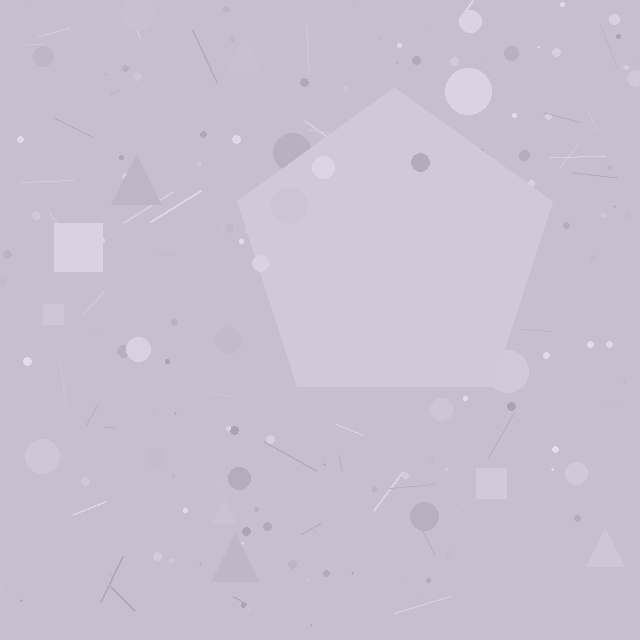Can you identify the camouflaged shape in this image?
The camouflaged shape is a pentagon.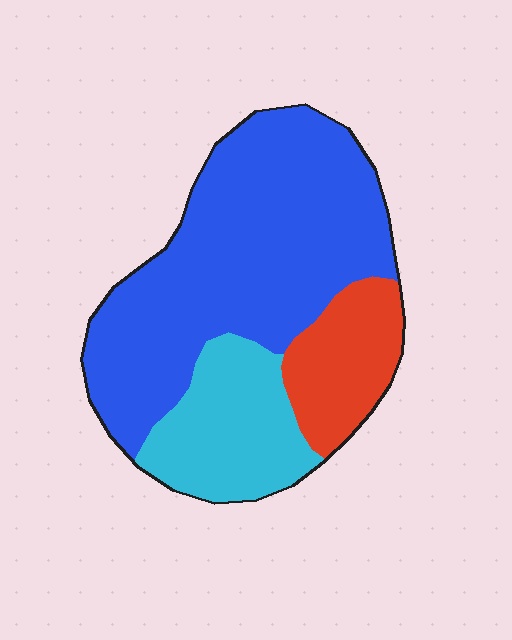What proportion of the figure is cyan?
Cyan covers 22% of the figure.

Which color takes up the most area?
Blue, at roughly 60%.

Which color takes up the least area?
Red, at roughly 15%.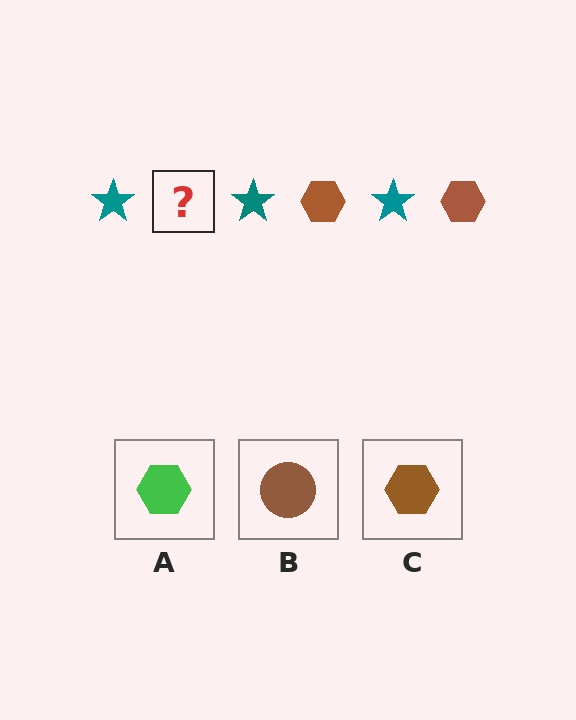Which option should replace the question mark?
Option C.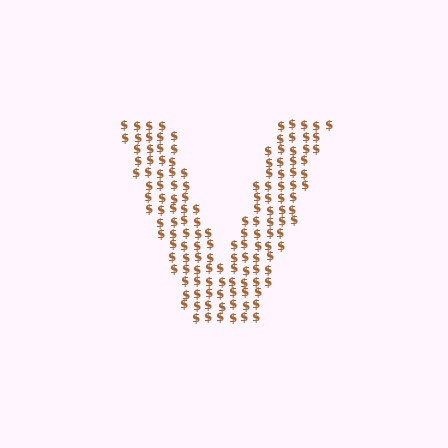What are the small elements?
The small elements are dollar signs.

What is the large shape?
The large shape is the letter V.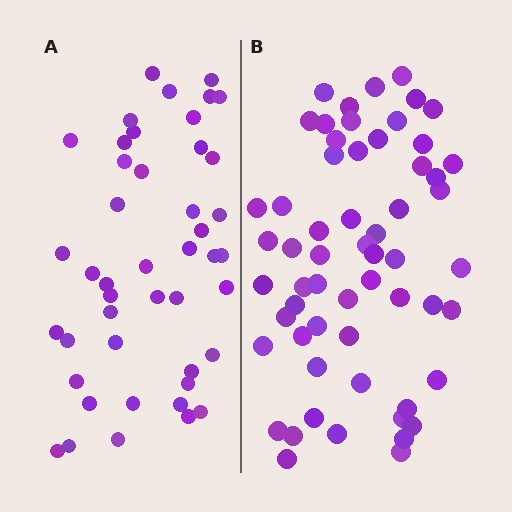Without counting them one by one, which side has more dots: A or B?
Region B (the right region) has more dots.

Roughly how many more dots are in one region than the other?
Region B has approximately 15 more dots than region A.